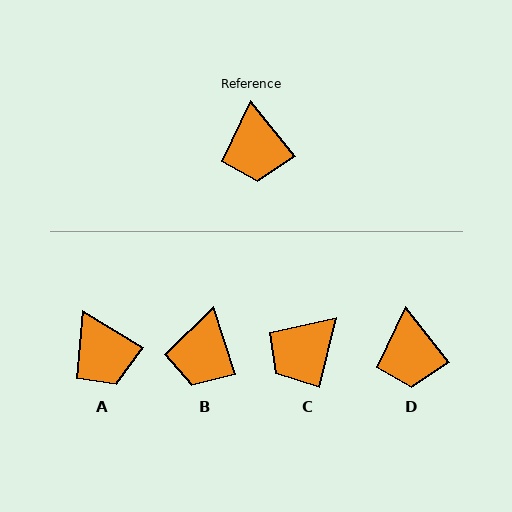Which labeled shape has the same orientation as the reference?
D.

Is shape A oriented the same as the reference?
No, it is off by about 20 degrees.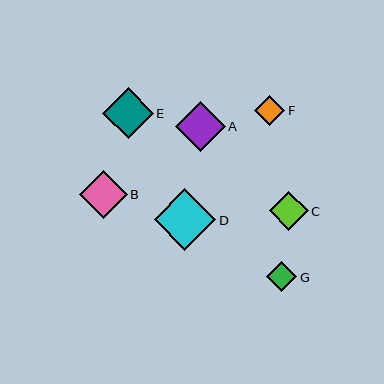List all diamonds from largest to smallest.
From largest to smallest: D, E, A, B, C, F, G.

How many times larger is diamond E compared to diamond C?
Diamond E is approximately 1.3 times the size of diamond C.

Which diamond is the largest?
Diamond D is the largest with a size of approximately 62 pixels.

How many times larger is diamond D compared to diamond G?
Diamond D is approximately 2.1 times the size of diamond G.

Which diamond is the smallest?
Diamond G is the smallest with a size of approximately 30 pixels.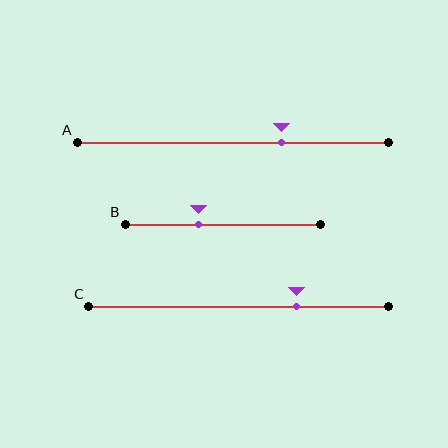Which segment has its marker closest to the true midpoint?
Segment B has its marker closest to the true midpoint.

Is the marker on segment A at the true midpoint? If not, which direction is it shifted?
No, the marker on segment A is shifted to the right by about 16% of the segment length.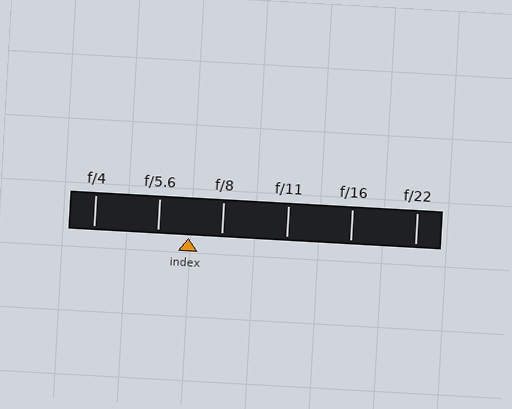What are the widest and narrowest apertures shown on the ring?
The widest aperture shown is f/4 and the narrowest is f/22.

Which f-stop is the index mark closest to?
The index mark is closest to f/5.6.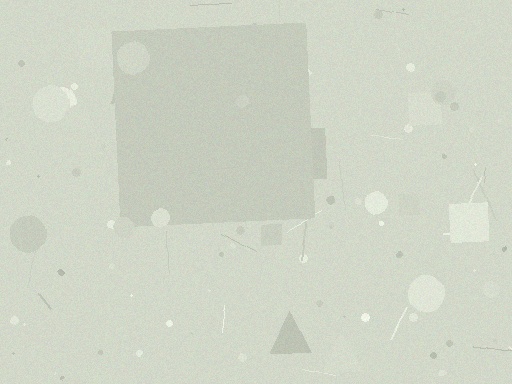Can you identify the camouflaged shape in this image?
The camouflaged shape is a square.